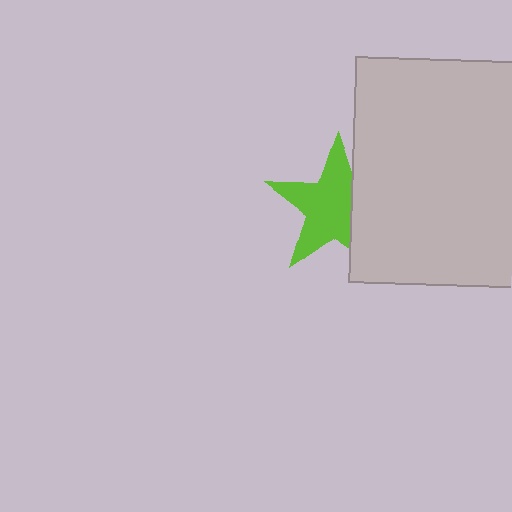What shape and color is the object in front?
The object in front is a light gray rectangle.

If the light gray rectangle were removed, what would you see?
You would see the complete lime star.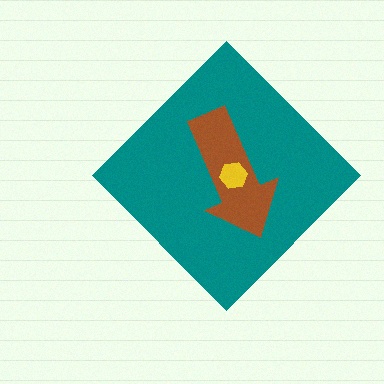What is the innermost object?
The yellow hexagon.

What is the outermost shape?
The teal diamond.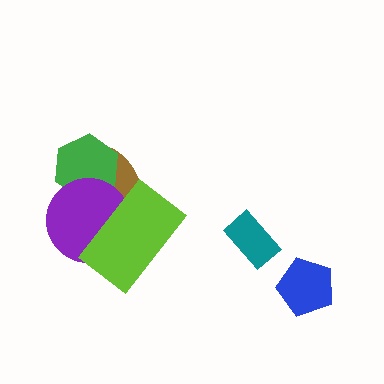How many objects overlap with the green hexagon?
2 objects overlap with the green hexagon.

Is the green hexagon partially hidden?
Yes, it is partially covered by another shape.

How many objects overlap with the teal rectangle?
0 objects overlap with the teal rectangle.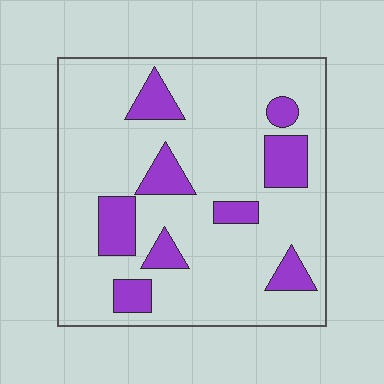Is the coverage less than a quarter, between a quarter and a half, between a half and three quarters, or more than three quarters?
Less than a quarter.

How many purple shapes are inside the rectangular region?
9.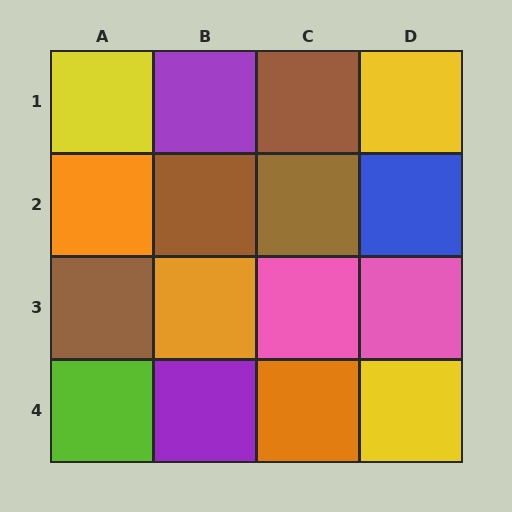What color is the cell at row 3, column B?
Orange.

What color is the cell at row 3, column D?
Pink.